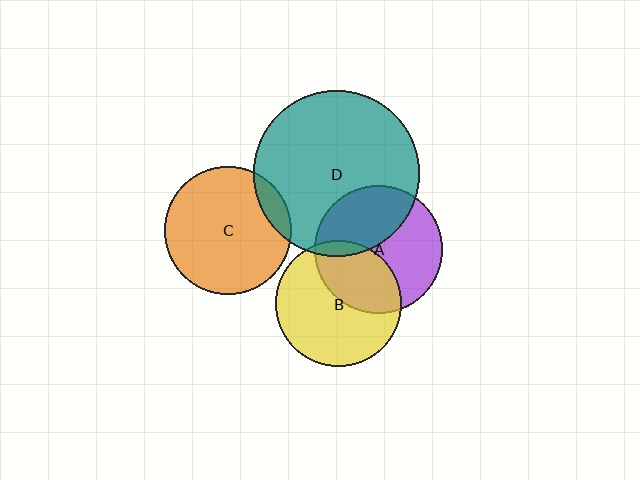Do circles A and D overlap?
Yes.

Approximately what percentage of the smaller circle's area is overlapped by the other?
Approximately 40%.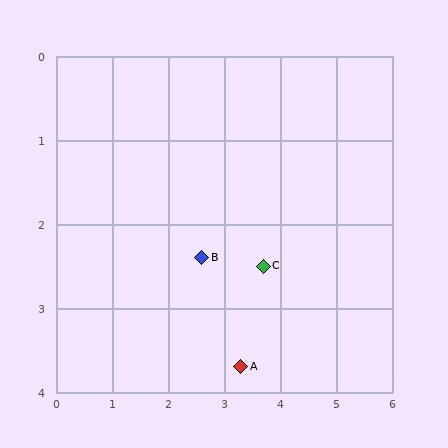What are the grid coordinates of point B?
Point B is at approximately (2.6, 2.4).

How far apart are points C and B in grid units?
Points C and B are about 1.1 grid units apart.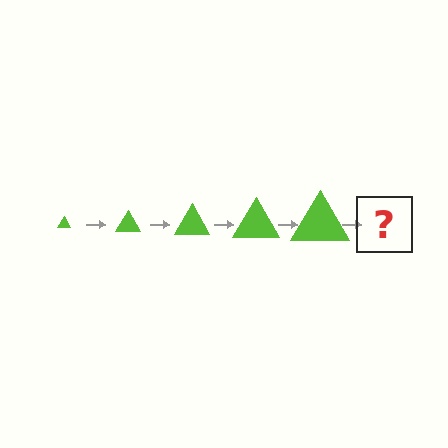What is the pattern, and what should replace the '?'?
The pattern is that the triangle gets progressively larger each step. The '?' should be a lime triangle, larger than the previous one.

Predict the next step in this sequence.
The next step is a lime triangle, larger than the previous one.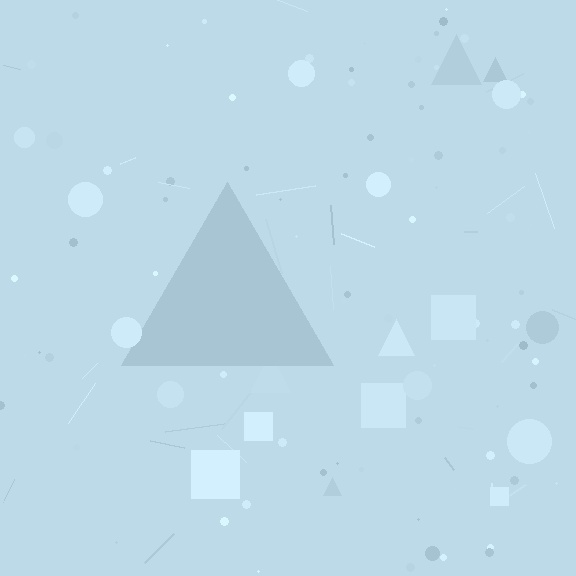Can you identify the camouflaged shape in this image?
The camouflaged shape is a triangle.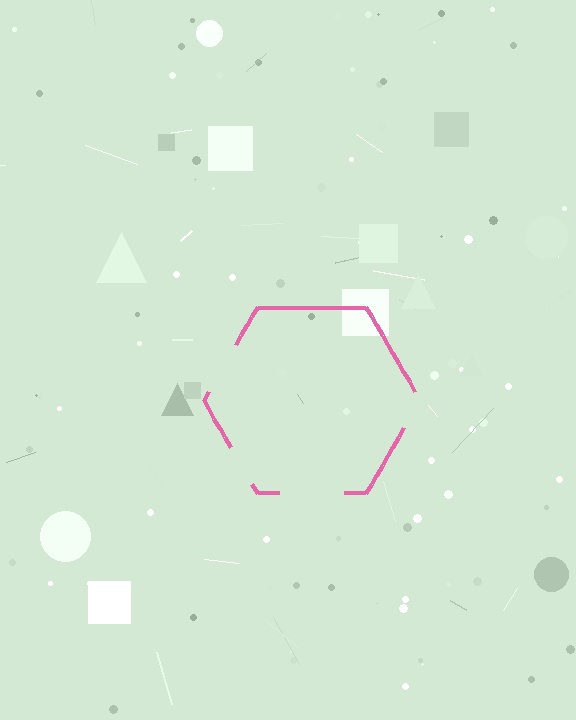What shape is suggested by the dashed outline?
The dashed outline suggests a hexagon.